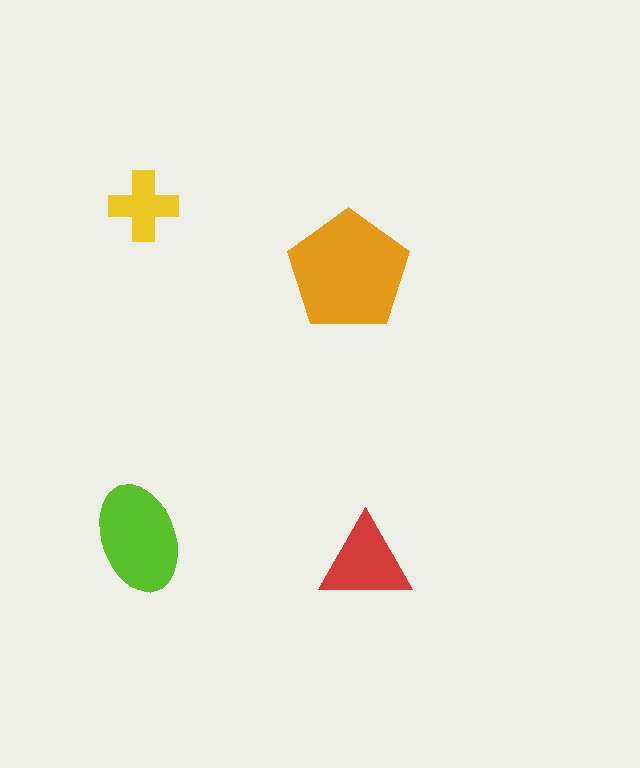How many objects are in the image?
There are 4 objects in the image.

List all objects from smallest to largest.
The yellow cross, the red triangle, the lime ellipse, the orange pentagon.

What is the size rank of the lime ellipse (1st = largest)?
2nd.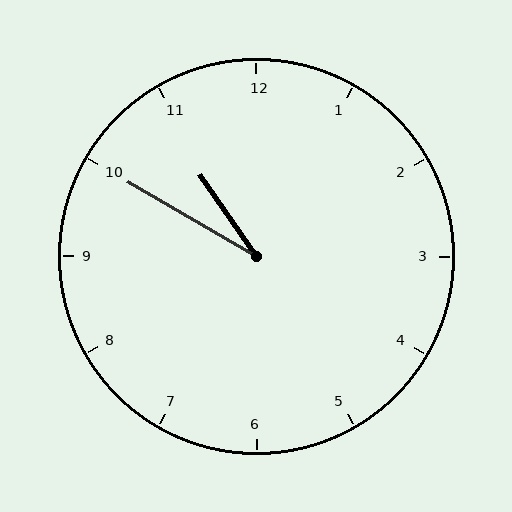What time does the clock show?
10:50.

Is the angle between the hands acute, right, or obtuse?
It is acute.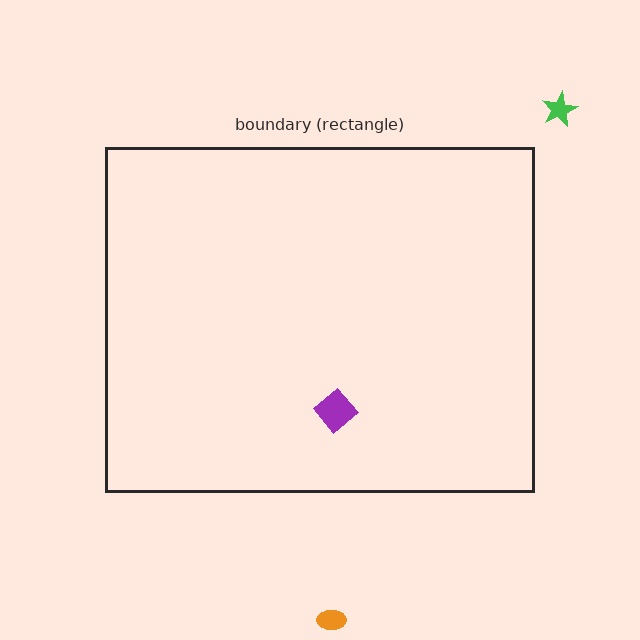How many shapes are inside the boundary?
1 inside, 2 outside.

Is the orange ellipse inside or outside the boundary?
Outside.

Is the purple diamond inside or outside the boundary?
Inside.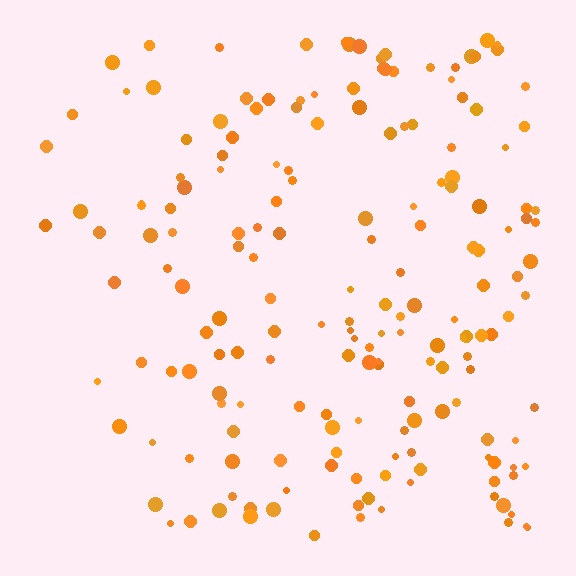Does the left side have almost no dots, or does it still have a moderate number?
Still a moderate number, just noticeably fewer than the right.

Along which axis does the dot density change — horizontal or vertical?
Horizontal.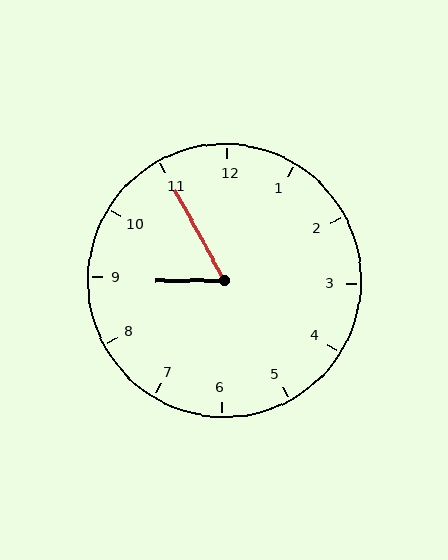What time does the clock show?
8:55.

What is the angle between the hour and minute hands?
Approximately 62 degrees.